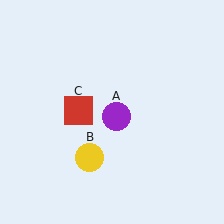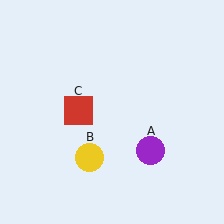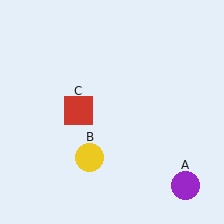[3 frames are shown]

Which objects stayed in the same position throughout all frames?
Yellow circle (object B) and red square (object C) remained stationary.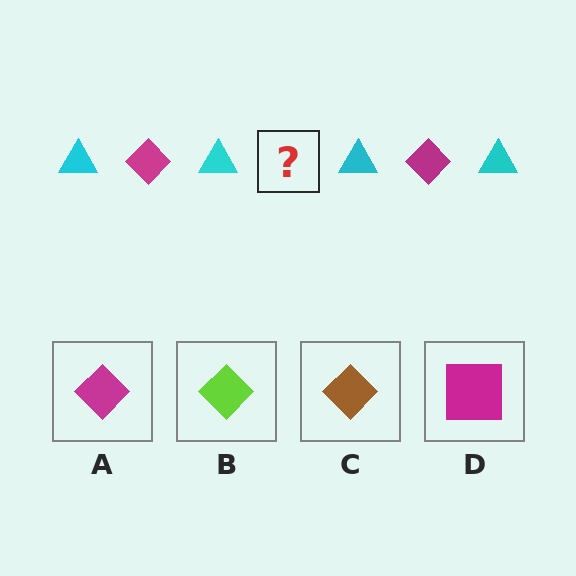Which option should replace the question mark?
Option A.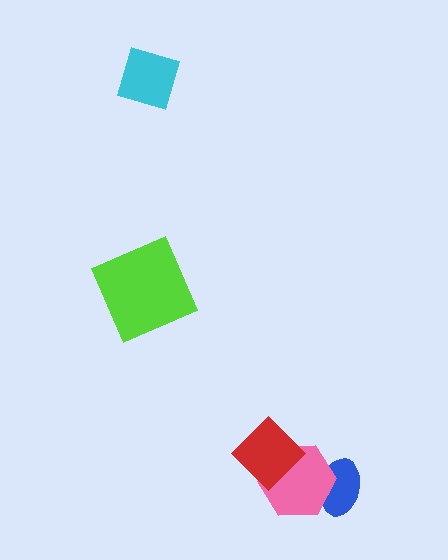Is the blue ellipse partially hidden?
Yes, it is partially covered by another shape.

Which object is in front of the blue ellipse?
The pink hexagon is in front of the blue ellipse.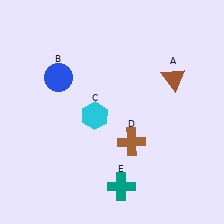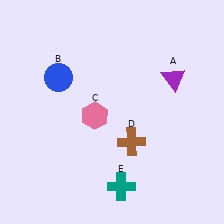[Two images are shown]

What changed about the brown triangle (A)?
In Image 1, A is brown. In Image 2, it changed to purple.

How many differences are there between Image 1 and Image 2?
There are 2 differences between the two images.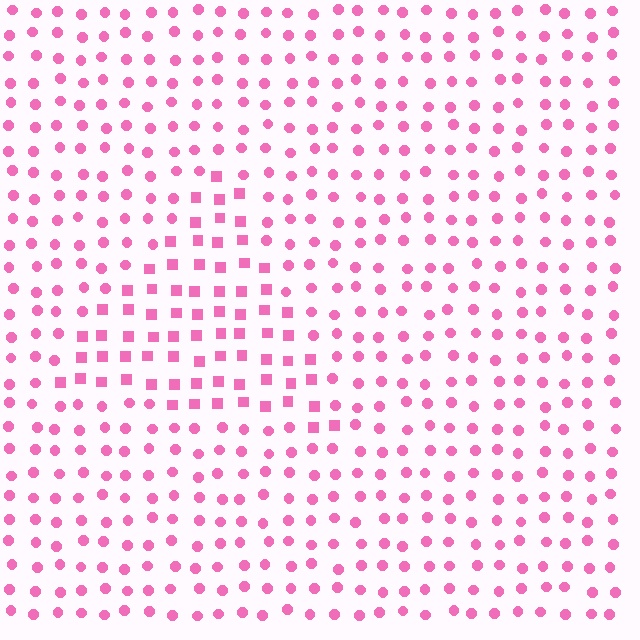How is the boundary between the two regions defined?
The boundary is defined by a change in element shape: squares inside vs. circles outside. All elements share the same color and spacing.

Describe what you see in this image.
The image is filled with small pink elements arranged in a uniform grid. A triangle-shaped region contains squares, while the surrounding area contains circles. The boundary is defined purely by the change in element shape.